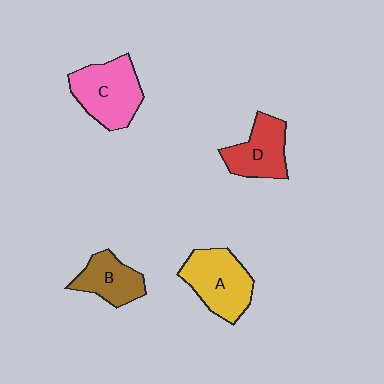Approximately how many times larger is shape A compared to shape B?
Approximately 1.4 times.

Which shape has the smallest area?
Shape B (brown).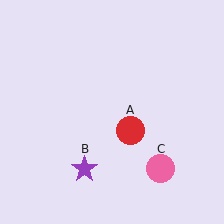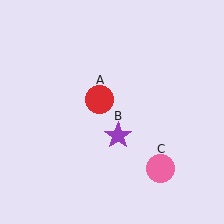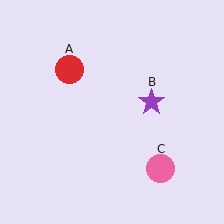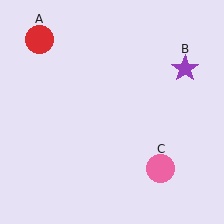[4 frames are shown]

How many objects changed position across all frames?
2 objects changed position: red circle (object A), purple star (object B).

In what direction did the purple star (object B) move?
The purple star (object B) moved up and to the right.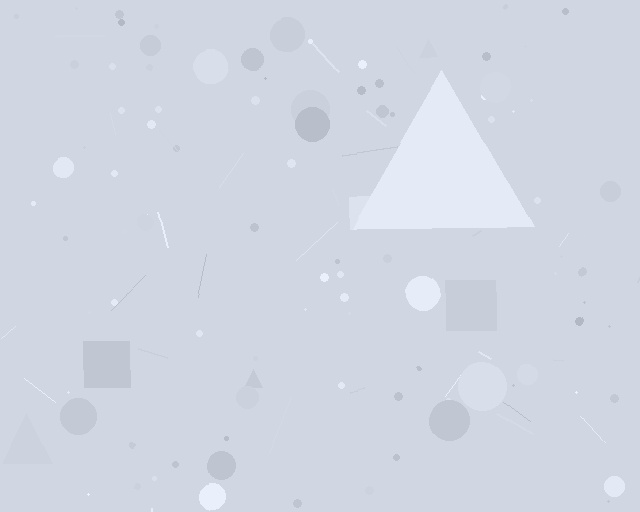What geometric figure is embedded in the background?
A triangle is embedded in the background.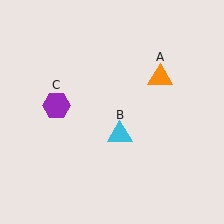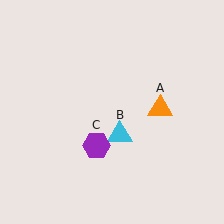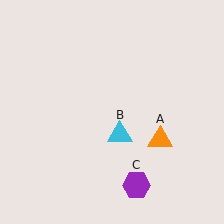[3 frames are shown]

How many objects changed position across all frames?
2 objects changed position: orange triangle (object A), purple hexagon (object C).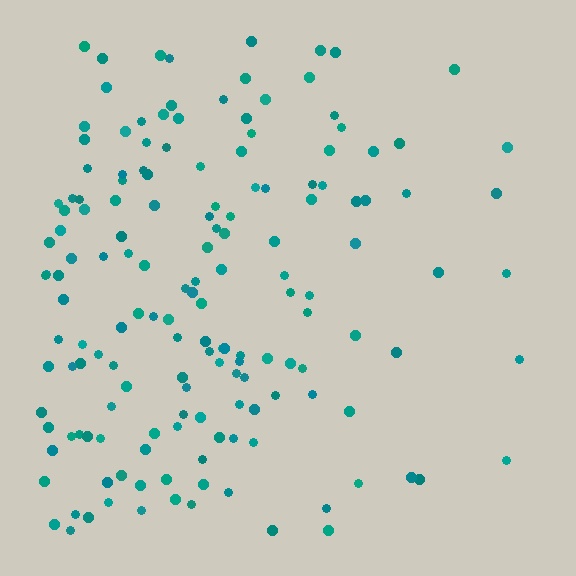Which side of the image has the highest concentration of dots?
The left.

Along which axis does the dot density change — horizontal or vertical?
Horizontal.